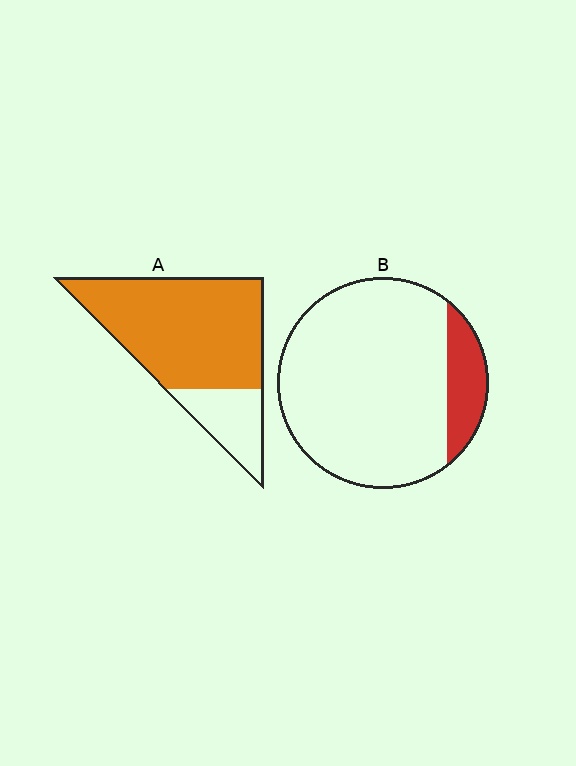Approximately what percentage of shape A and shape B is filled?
A is approximately 80% and B is approximately 15%.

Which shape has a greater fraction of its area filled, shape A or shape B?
Shape A.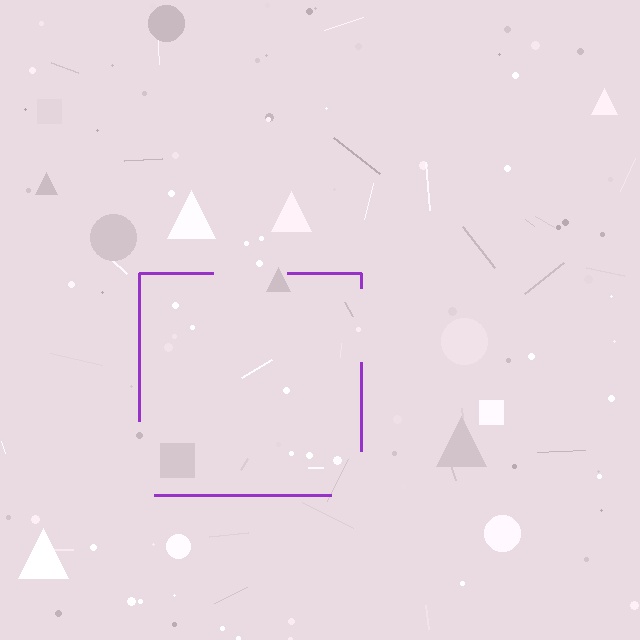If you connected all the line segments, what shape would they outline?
They would outline a square.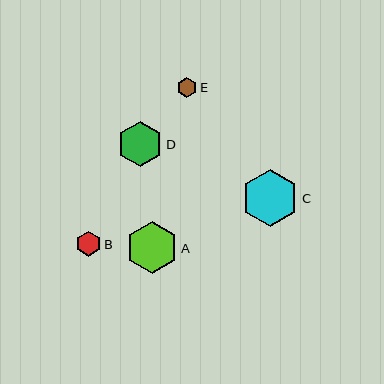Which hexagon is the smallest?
Hexagon E is the smallest with a size of approximately 20 pixels.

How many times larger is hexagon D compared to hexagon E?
Hexagon D is approximately 2.3 times the size of hexagon E.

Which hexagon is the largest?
Hexagon C is the largest with a size of approximately 57 pixels.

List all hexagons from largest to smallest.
From largest to smallest: C, A, D, B, E.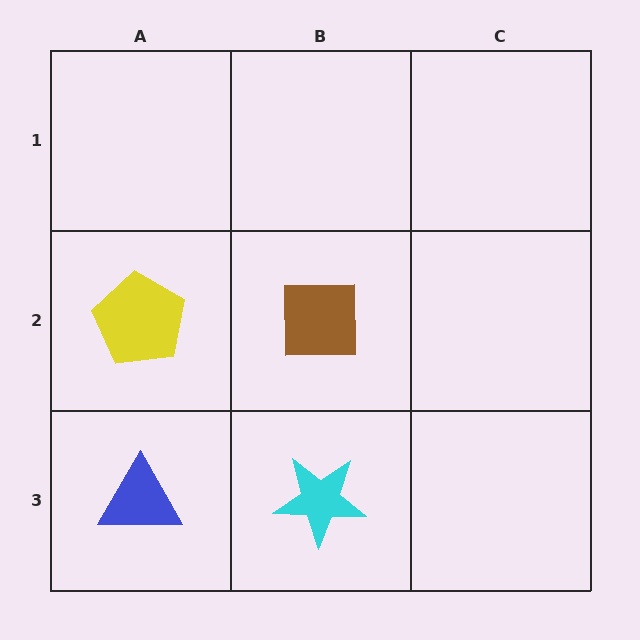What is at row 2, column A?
A yellow pentagon.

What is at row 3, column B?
A cyan star.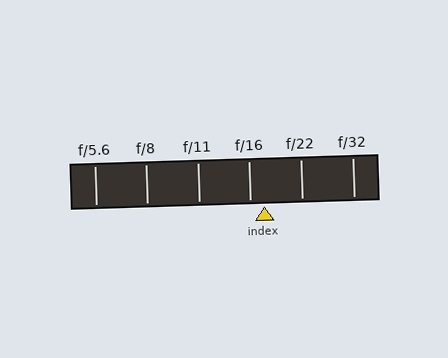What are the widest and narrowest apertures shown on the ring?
The widest aperture shown is f/5.6 and the narrowest is f/32.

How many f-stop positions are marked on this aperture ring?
There are 6 f-stop positions marked.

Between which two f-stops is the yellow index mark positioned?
The index mark is between f/16 and f/22.